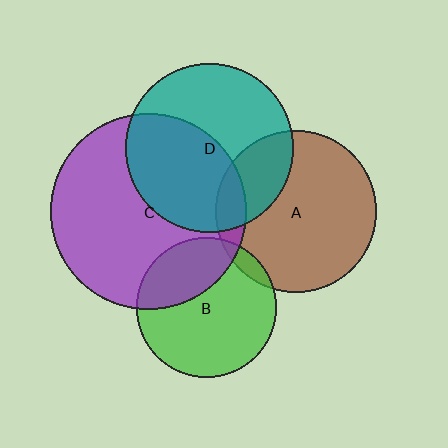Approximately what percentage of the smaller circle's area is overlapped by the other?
Approximately 5%.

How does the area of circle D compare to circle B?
Approximately 1.5 times.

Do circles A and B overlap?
Yes.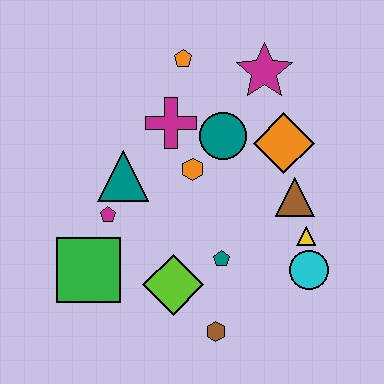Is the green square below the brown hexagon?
No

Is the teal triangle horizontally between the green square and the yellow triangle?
Yes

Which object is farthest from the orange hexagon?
The brown hexagon is farthest from the orange hexagon.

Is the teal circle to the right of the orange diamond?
No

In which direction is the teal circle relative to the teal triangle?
The teal circle is to the right of the teal triangle.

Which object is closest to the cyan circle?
The yellow triangle is closest to the cyan circle.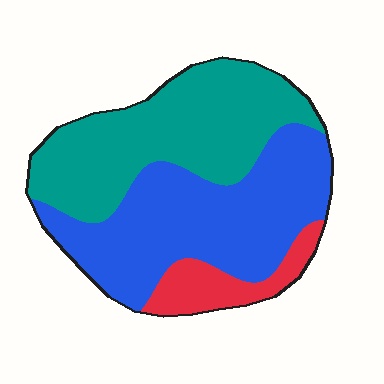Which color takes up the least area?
Red, at roughly 10%.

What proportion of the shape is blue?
Blue takes up about one half (1/2) of the shape.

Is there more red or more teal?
Teal.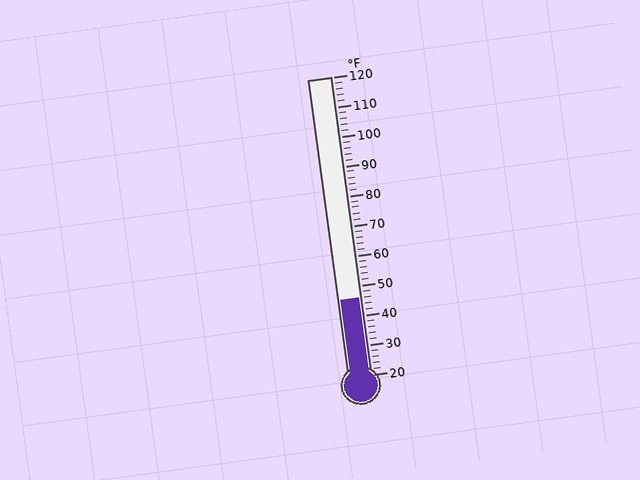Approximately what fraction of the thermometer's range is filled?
The thermometer is filled to approximately 25% of its range.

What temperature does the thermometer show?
The thermometer shows approximately 46°F.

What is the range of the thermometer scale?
The thermometer scale ranges from 20°F to 120°F.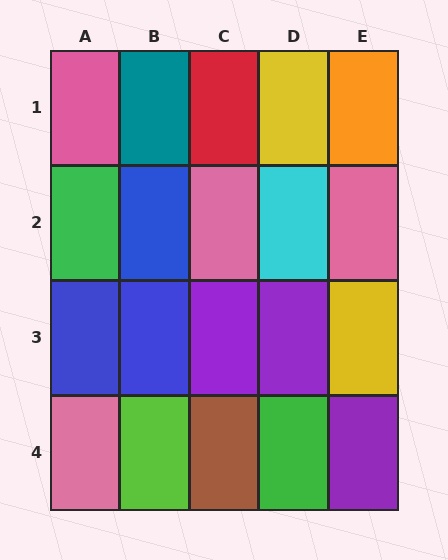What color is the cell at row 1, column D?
Yellow.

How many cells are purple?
3 cells are purple.